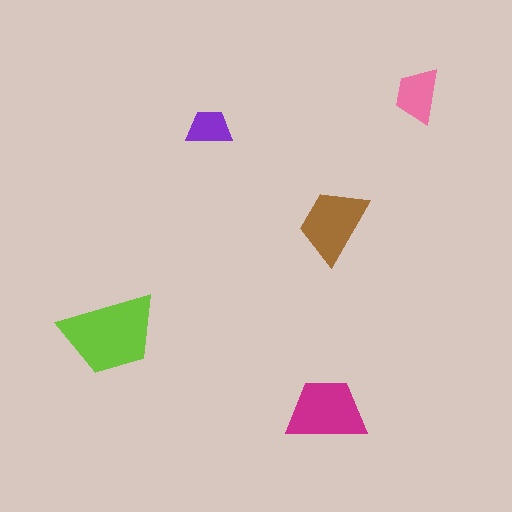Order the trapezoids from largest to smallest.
the lime one, the magenta one, the brown one, the pink one, the purple one.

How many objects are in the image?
There are 5 objects in the image.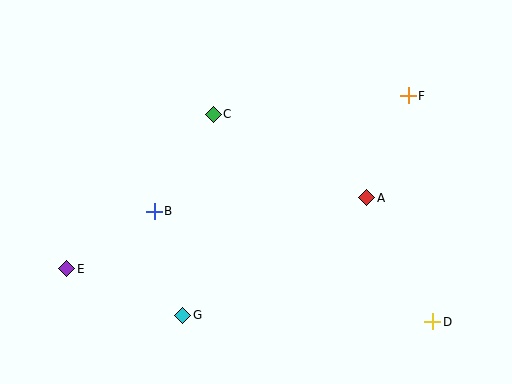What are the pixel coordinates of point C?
Point C is at (213, 114).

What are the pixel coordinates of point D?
Point D is at (432, 322).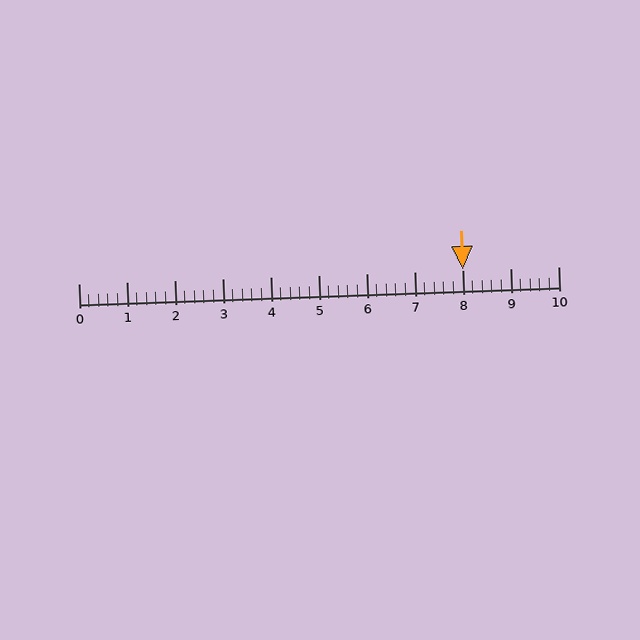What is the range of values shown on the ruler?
The ruler shows values from 0 to 10.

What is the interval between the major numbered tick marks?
The major tick marks are spaced 1 units apart.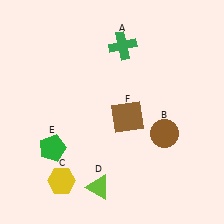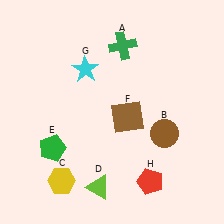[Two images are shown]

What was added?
A cyan star (G), a red pentagon (H) were added in Image 2.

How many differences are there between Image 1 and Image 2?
There are 2 differences between the two images.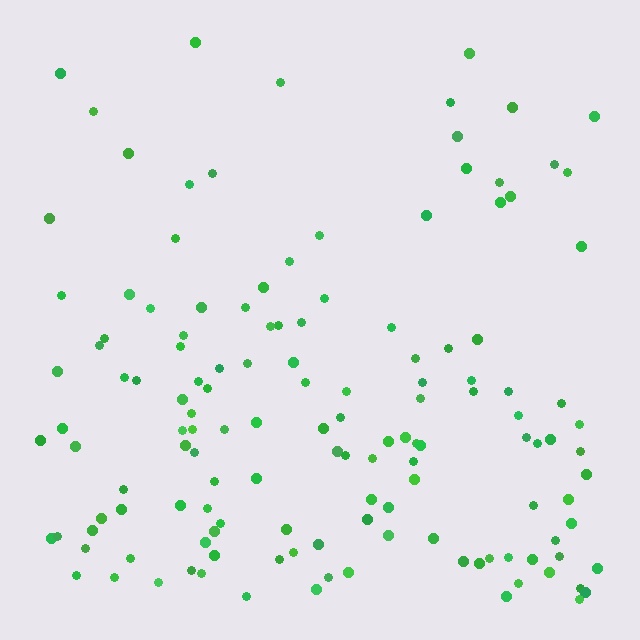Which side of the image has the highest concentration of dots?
The bottom.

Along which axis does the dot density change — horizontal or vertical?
Vertical.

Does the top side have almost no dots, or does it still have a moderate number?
Still a moderate number, just noticeably fewer than the bottom.